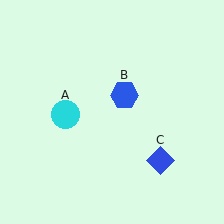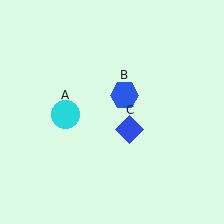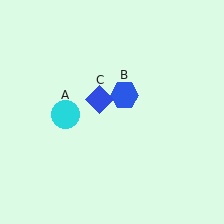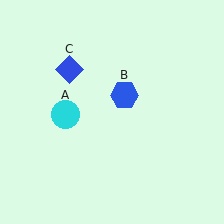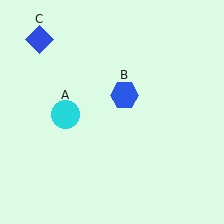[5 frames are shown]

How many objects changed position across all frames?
1 object changed position: blue diamond (object C).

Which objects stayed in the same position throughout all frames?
Cyan circle (object A) and blue hexagon (object B) remained stationary.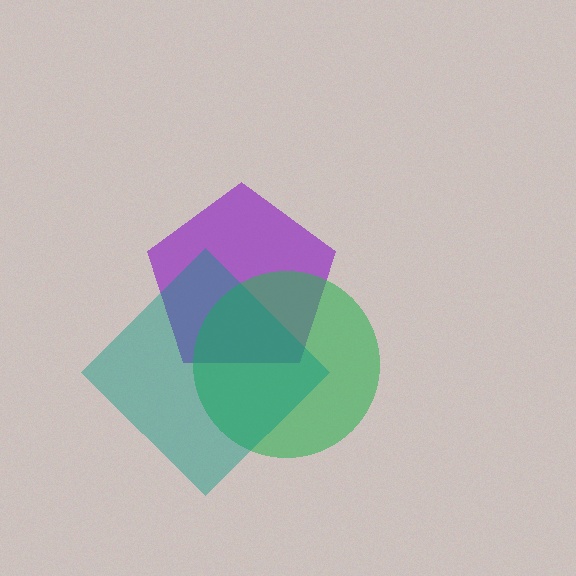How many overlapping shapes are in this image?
There are 3 overlapping shapes in the image.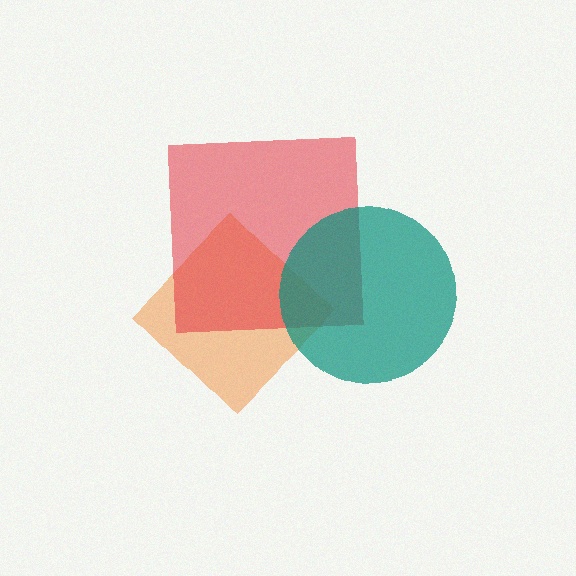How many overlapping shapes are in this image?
There are 3 overlapping shapes in the image.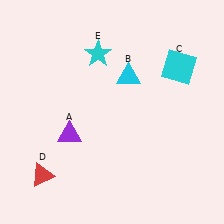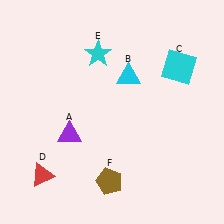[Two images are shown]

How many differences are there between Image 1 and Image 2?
There is 1 difference between the two images.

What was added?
A brown pentagon (F) was added in Image 2.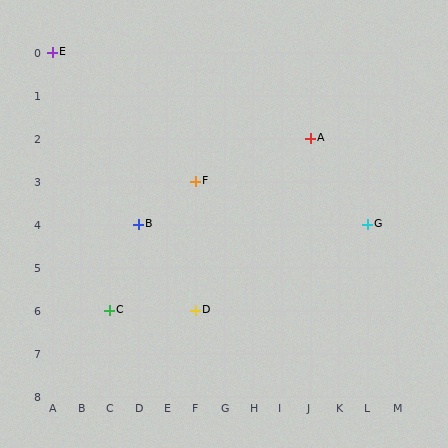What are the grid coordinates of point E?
Point E is at grid coordinates (A, 0).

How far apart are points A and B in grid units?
Points A and B are 6 columns and 2 rows apart (about 6.3 grid units diagonally).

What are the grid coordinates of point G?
Point G is at grid coordinates (L, 4).